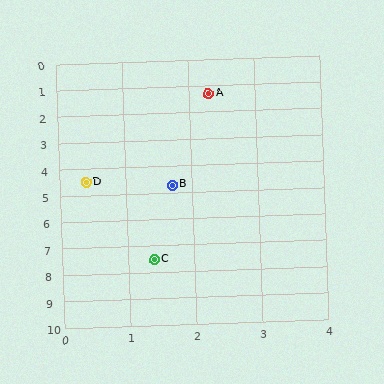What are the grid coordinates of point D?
Point D is at approximately (0.4, 4.5).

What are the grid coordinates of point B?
Point B is at approximately (1.7, 4.7).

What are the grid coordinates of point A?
Point A is at approximately (2.3, 1.3).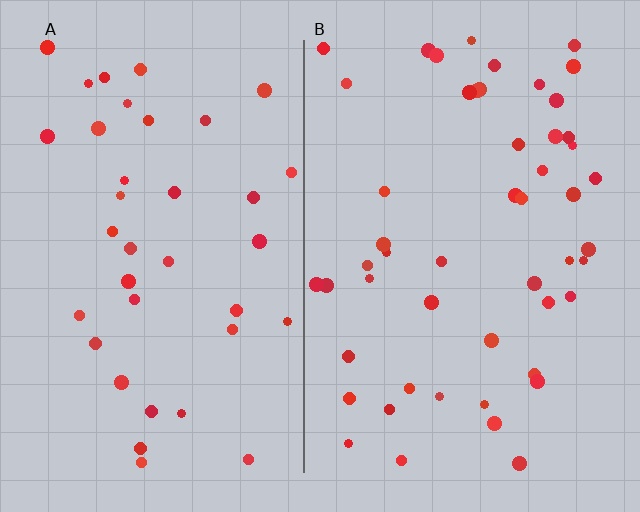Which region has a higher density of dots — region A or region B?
B (the right).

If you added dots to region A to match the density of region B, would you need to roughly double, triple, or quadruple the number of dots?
Approximately double.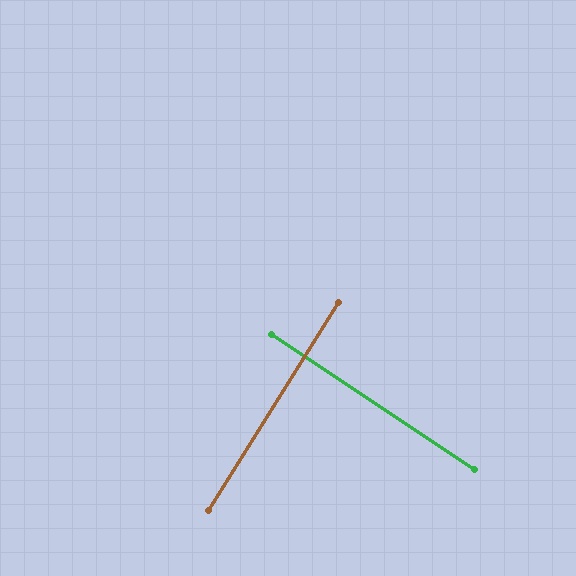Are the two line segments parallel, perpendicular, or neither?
Perpendicular — they meet at approximately 88°.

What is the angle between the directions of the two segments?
Approximately 88 degrees.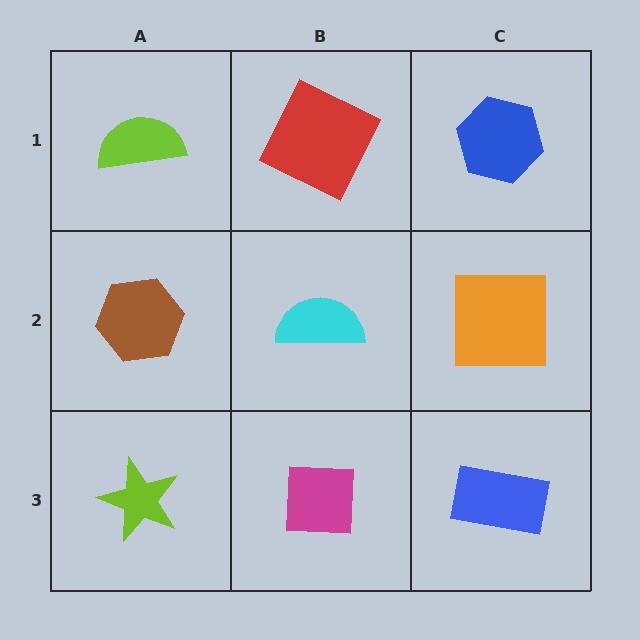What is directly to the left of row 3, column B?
A lime star.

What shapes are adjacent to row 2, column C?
A blue hexagon (row 1, column C), a blue rectangle (row 3, column C), a cyan semicircle (row 2, column B).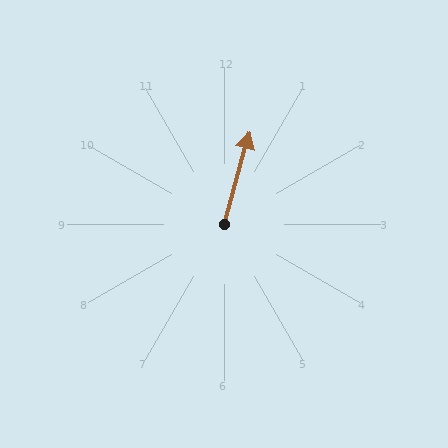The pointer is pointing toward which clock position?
Roughly 1 o'clock.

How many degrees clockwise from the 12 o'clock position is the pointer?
Approximately 15 degrees.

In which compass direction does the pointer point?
North.